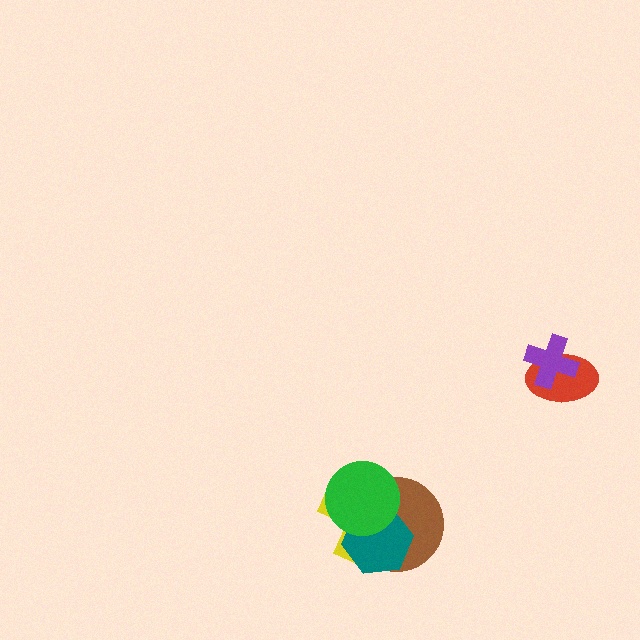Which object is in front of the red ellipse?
The purple cross is in front of the red ellipse.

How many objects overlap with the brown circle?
3 objects overlap with the brown circle.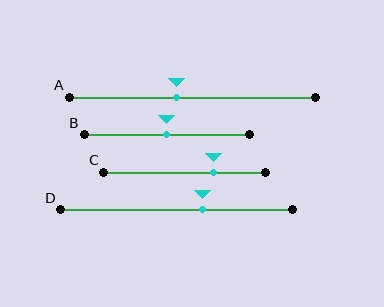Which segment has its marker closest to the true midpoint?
Segment B has its marker closest to the true midpoint.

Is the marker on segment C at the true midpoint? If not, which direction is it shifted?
No, the marker on segment C is shifted to the right by about 18% of the segment length.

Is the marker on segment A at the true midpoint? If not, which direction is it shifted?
No, the marker on segment A is shifted to the left by about 6% of the segment length.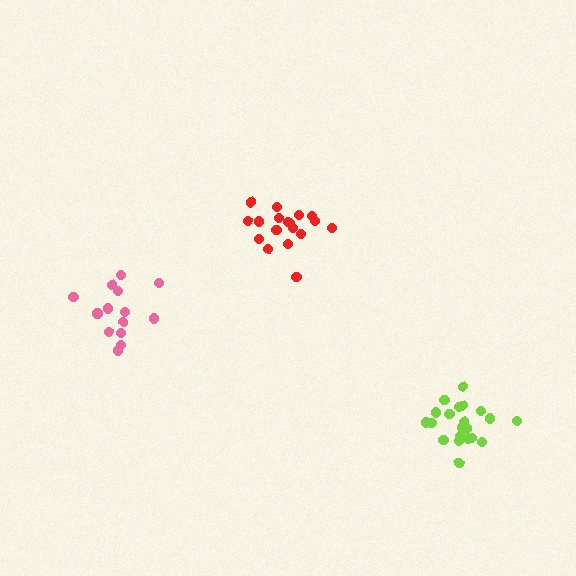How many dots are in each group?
Group 1: 21 dots, Group 2: 15 dots, Group 3: 18 dots (54 total).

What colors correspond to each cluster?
The clusters are colored: lime, pink, red.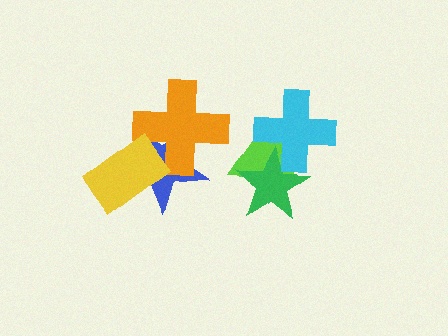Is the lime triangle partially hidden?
Yes, it is partially covered by another shape.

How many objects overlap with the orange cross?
2 objects overlap with the orange cross.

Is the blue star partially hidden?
Yes, it is partially covered by another shape.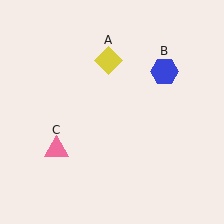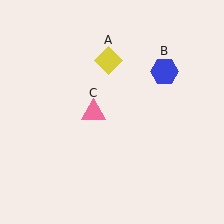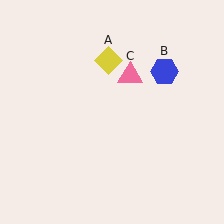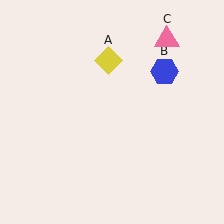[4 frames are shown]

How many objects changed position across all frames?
1 object changed position: pink triangle (object C).